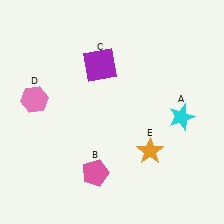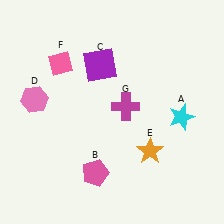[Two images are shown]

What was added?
A pink diamond (F), a magenta cross (G) were added in Image 2.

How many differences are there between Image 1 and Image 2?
There are 2 differences between the two images.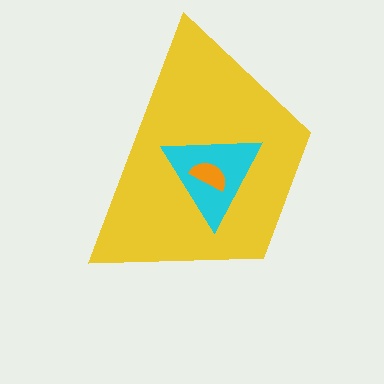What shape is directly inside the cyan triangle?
The orange semicircle.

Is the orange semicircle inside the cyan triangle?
Yes.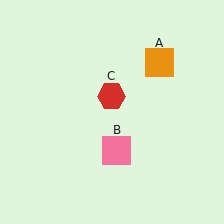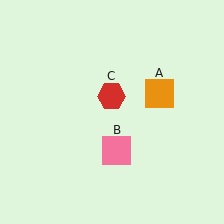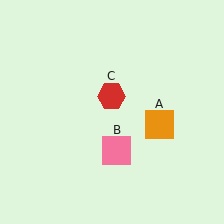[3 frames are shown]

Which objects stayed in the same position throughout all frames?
Pink square (object B) and red hexagon (object C) remained stationary.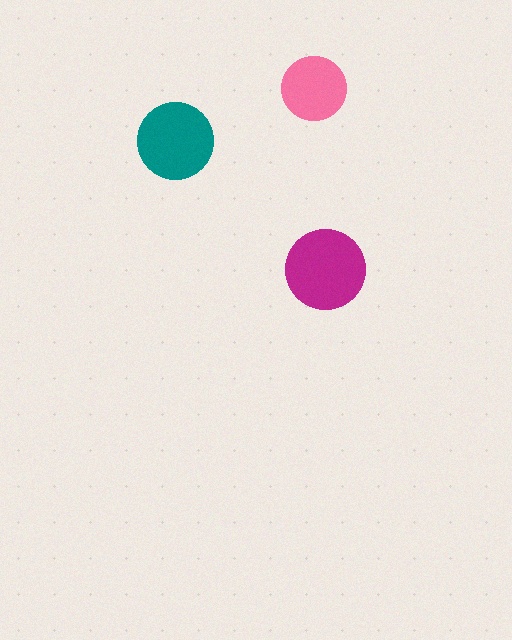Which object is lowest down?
The magenta circle is bottommost.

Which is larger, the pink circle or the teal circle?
The teal one.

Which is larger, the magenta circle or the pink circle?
The magenta one.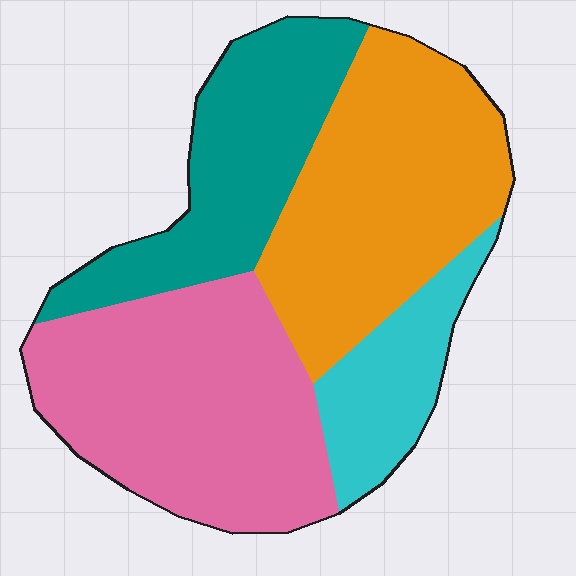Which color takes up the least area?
Cyan, at roughly 10%.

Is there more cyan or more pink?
Pink.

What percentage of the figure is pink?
Pink takes up about one third (1/3) of the figure.